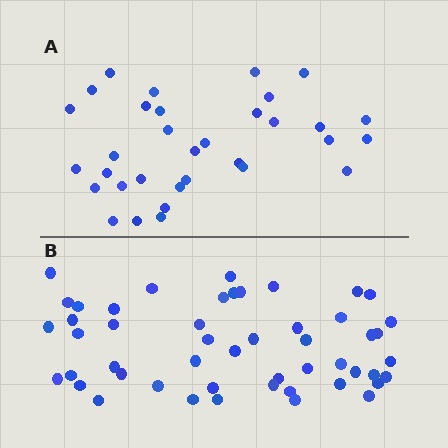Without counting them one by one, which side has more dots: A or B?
Region B (the bottom region) has more dots.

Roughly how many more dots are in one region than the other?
Region B has approximately 15 more dots than region A.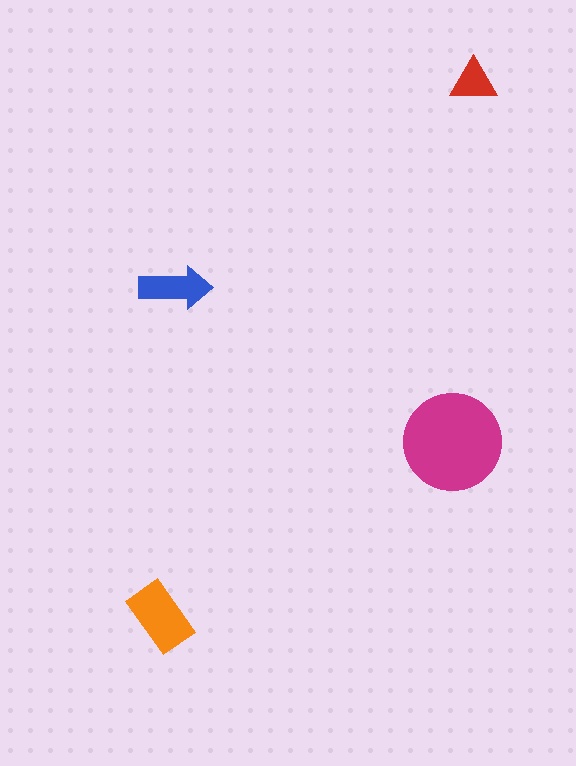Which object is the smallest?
The red triangle.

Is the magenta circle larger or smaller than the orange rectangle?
Larger.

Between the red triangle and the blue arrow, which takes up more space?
The blue arrow.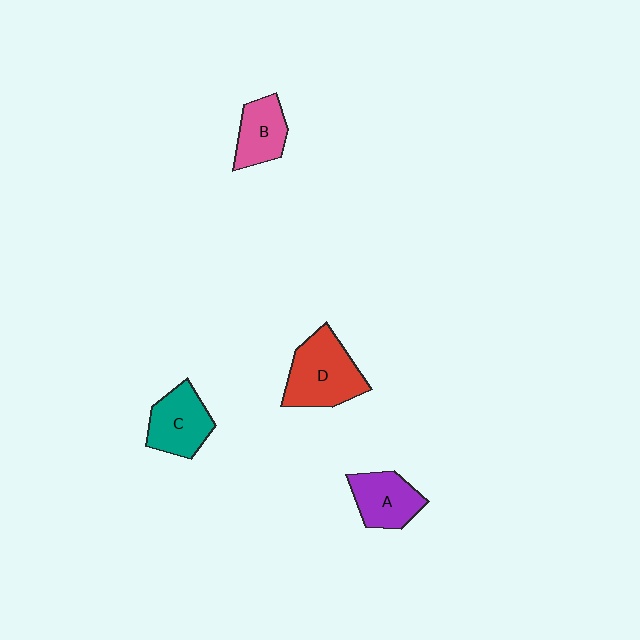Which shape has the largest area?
Shape D (red).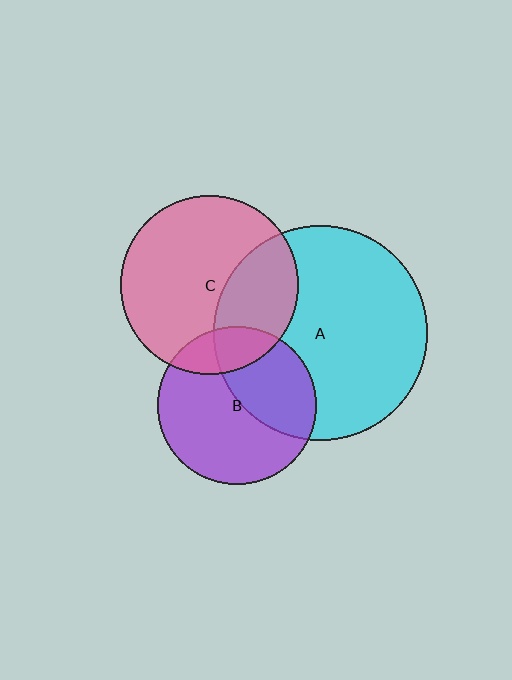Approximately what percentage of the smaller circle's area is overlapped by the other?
Approximately 20%.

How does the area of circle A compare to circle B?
Approximately 1.8 times.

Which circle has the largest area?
Circle A (cyan).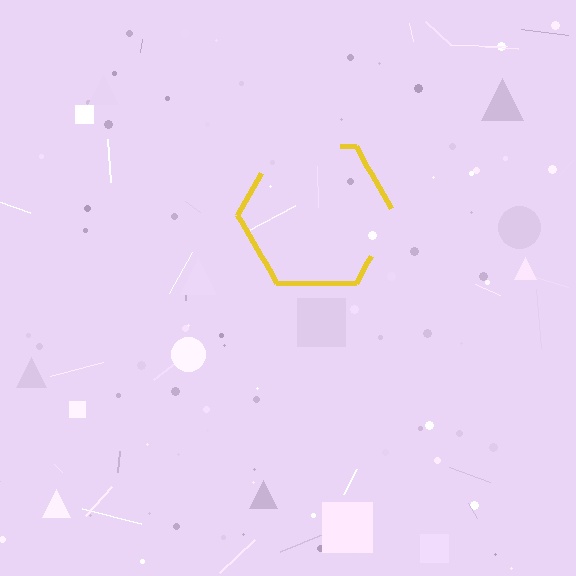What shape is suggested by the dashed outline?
The dashed outline suggests a hexagon.